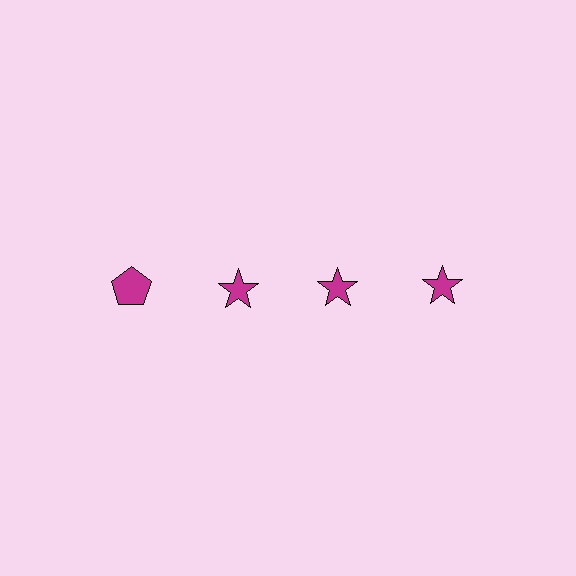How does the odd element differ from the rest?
It has a different shape: pentagon instead of star.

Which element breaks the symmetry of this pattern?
The magenta pentagon in the top row, leftmost column breaks the symmetry. All other shapes are magenta stars.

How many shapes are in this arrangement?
There are 4 shapes arranged in a grid pattern.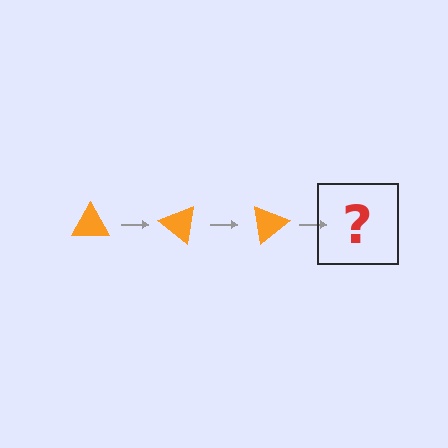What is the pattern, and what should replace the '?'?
The pattern is that the triangle rotates 40 degrees each step. The '?' should be an orange triangle rotated 120 degrees.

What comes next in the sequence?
The next element should be an orange triangle rotated 120 degrees.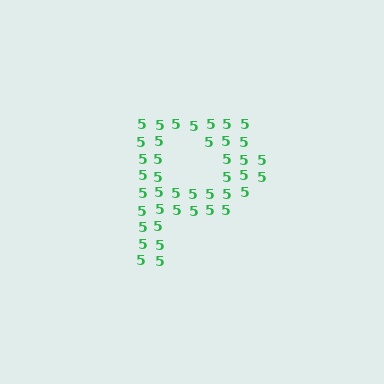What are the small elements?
The small elements are digit 5's.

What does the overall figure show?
The overall figure shows the letter P.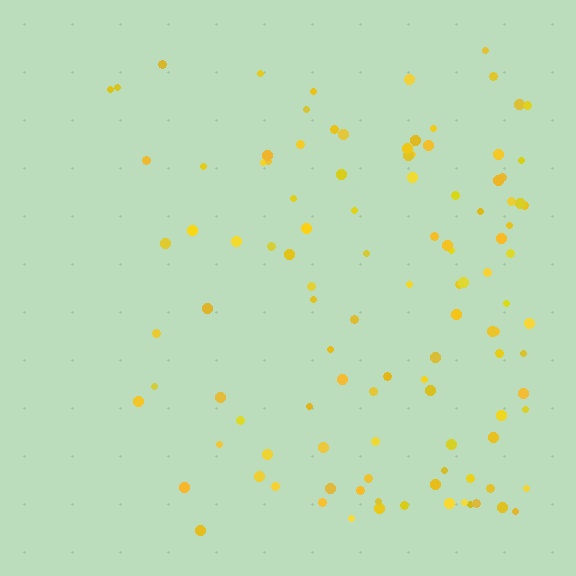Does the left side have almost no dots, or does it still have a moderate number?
Still a moderate number, just noticeably fewer than the right.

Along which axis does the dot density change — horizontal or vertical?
Horizontal.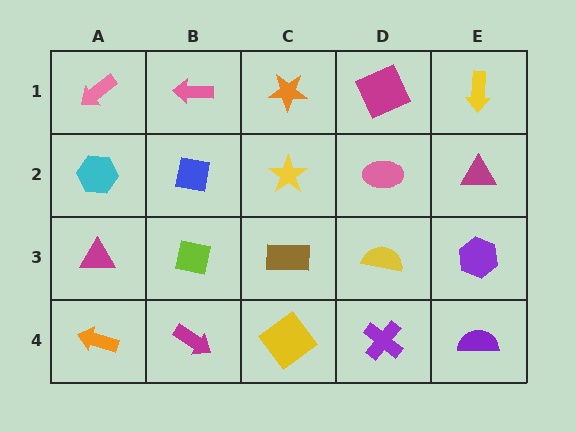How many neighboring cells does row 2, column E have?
3.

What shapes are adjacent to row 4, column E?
A purple hexagon (row 3, column E), a purple cross (row 4, column D).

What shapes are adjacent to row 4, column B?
A lime square (row 3, column B), an orange arrow (row 4, column A), a yellow diamond (row 4, column C).